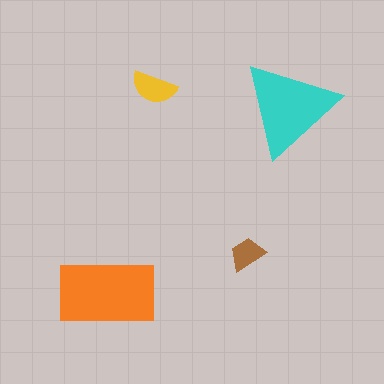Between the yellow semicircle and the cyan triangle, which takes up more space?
The cyan triangle.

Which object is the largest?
The orange rectangle.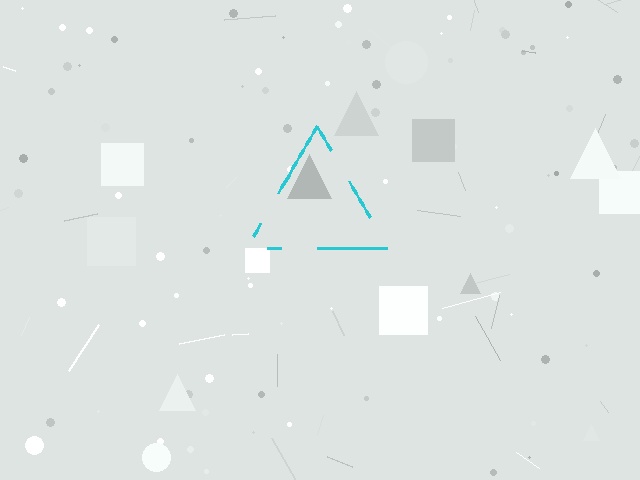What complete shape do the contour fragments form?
The contour fragments form a triangle.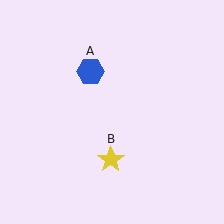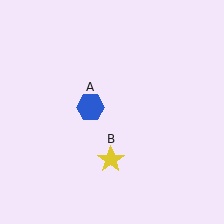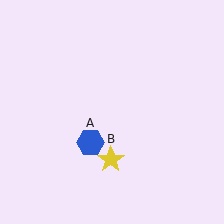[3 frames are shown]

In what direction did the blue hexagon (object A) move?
The blue hexagon (object A) moved down.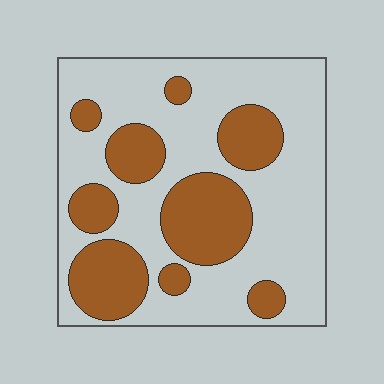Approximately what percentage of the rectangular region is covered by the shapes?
Approximately 35%.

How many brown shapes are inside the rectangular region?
9.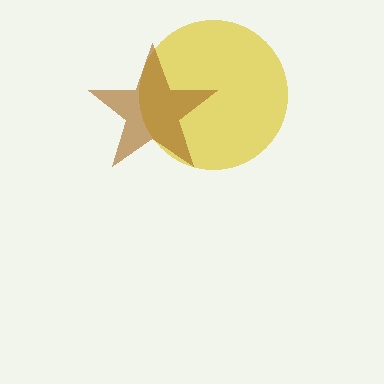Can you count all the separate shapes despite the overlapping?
Yes, there are 2 separate shapes.